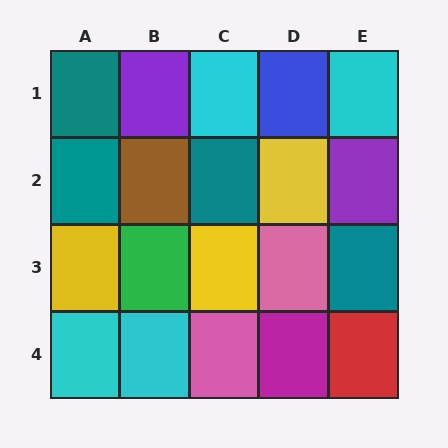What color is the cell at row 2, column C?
Teal.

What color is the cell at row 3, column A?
Yellow.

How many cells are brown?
1 cell is brown.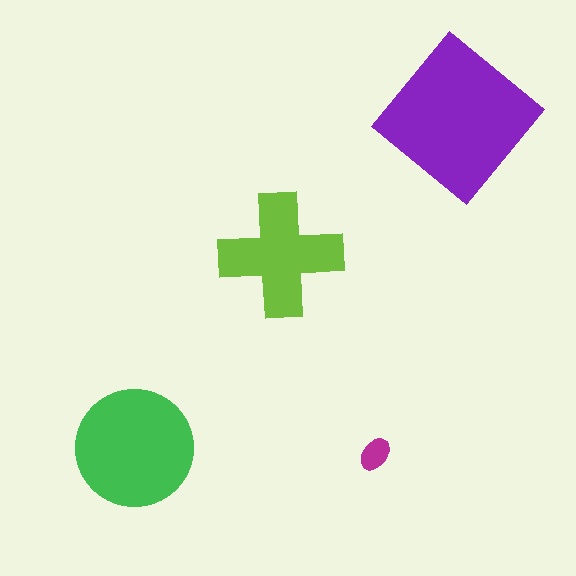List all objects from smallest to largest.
The magenta ellipse, the lime cross, the green circle, the purple diamond.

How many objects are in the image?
There are 4 objects in the image.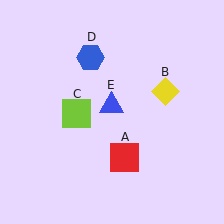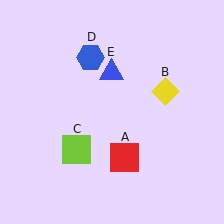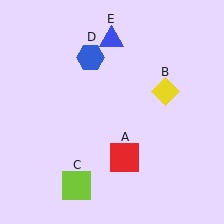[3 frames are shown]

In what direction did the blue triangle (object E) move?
The blue triangle (object E) moved up.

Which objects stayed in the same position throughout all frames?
Red square (object A) and yellow diamond (object B) and blue hexagon (object D) remained stationary.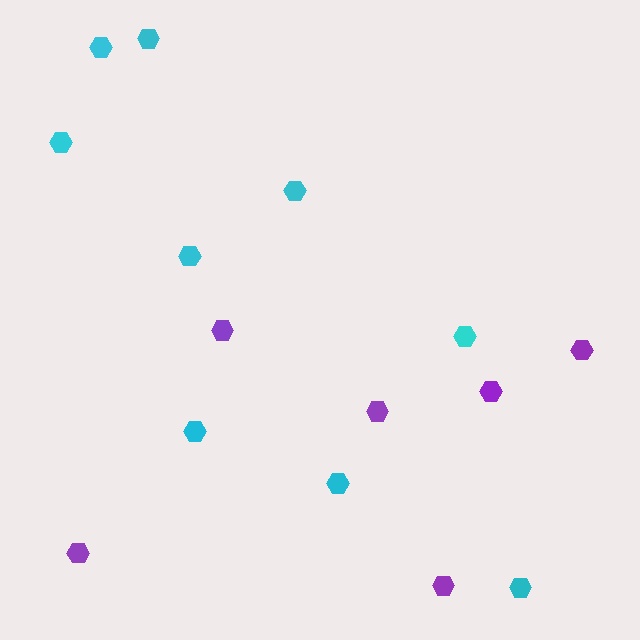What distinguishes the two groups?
There are 2 groups: one group of cyan hexagons (9) and one group of purple hexagons (6).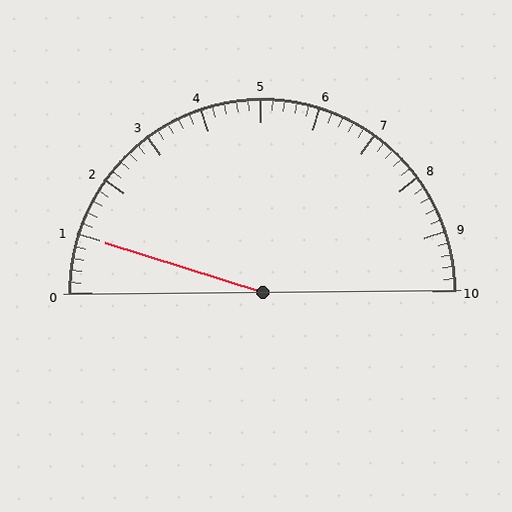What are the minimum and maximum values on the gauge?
The gauge ranges from 0 to 10.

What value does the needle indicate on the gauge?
The needle indicates approximately 1.0.